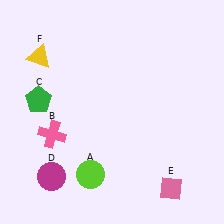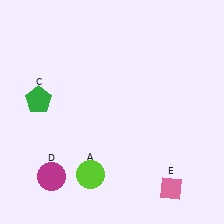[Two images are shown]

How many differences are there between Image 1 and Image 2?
There are 2 differences between the two images.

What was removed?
The yellow triangle (F), the pink cross (B) were removed in Image 2.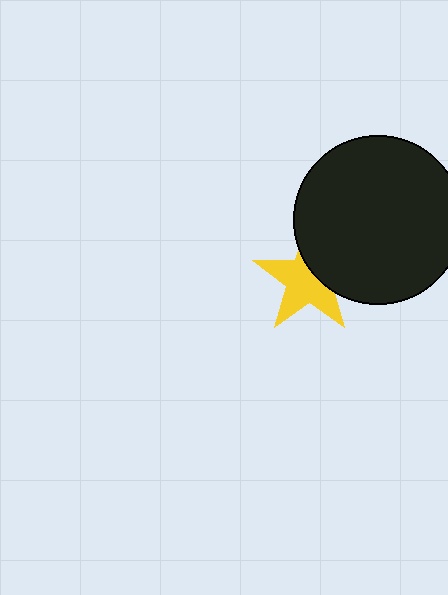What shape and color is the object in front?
The object in front is a black circle.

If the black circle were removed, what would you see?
You would see the complete yellow star.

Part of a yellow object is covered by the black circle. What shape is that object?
It is a star.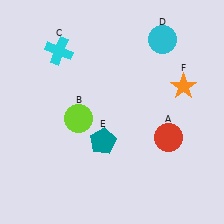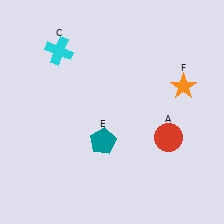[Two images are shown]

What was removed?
The cyan circle (D), the lime circle (B) were removed in Image 2.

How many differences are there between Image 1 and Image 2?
There are 2 differences between the two images.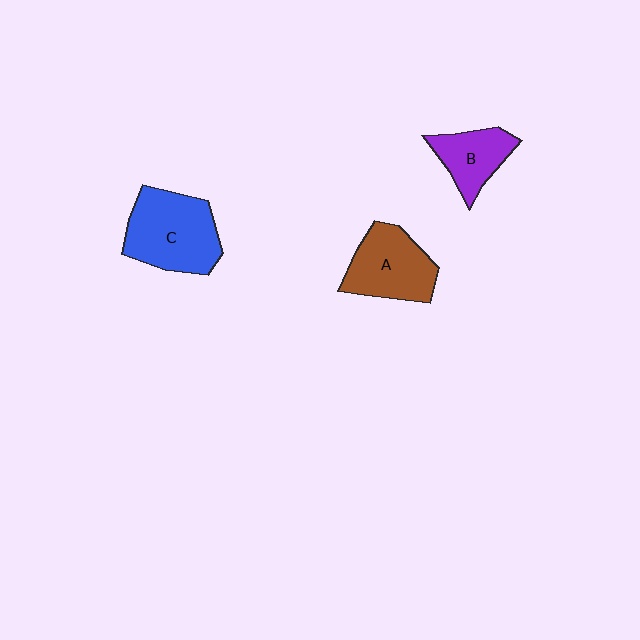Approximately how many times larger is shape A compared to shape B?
Approximately 1.4 times.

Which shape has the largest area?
Shape C (blue).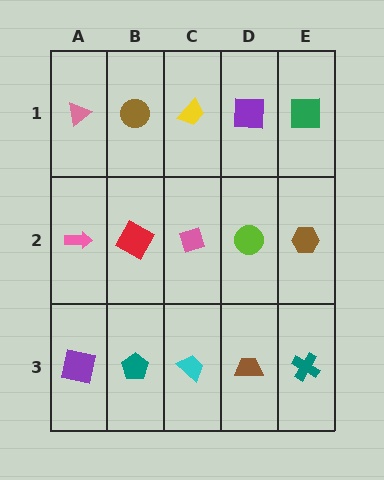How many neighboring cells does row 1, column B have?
3.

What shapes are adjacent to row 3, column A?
A pink arrow (row 2, column A), a teal pentagon (row 3, column B).